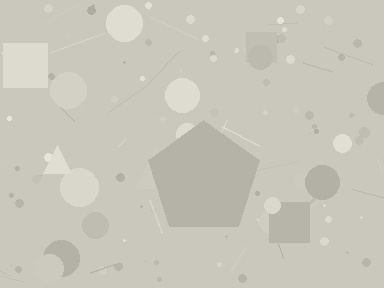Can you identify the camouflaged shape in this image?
The camouflaged shape is a pentagon.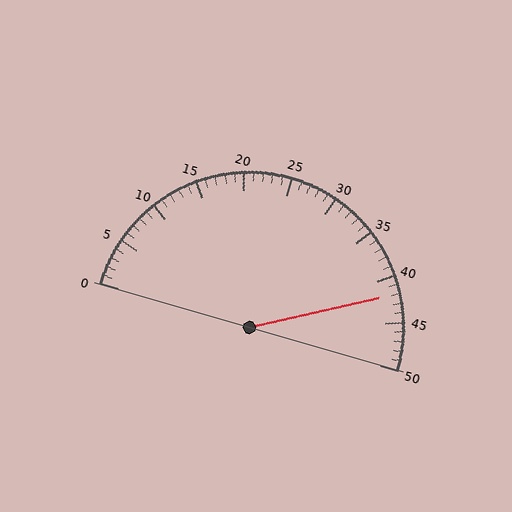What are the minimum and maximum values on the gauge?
The gauge ranges from 0 to 50.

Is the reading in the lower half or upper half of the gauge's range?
The reading is in the upper half of the range (0 to 50).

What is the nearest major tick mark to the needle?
The nearest major tick mark is 40.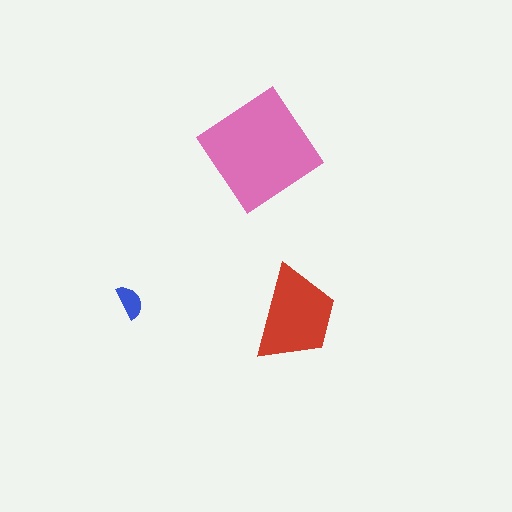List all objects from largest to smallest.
The pink diamond, the red trapezoid, the blue semicircle.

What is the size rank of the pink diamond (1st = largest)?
1st.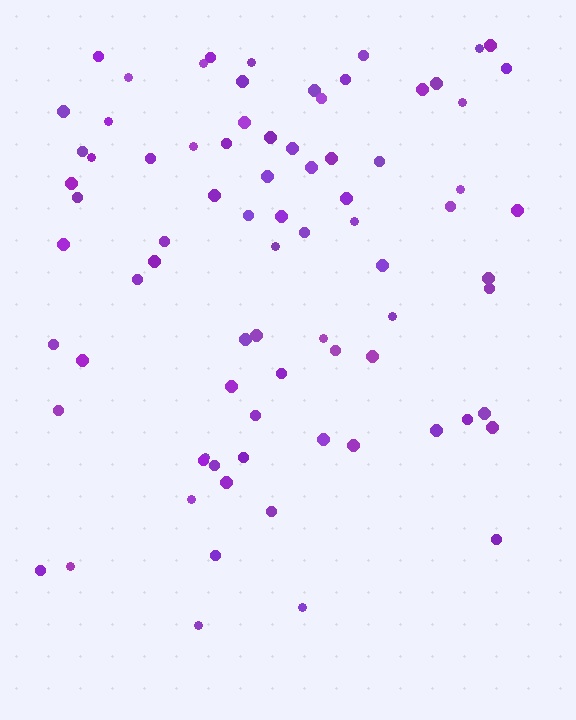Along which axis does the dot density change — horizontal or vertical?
Vertical.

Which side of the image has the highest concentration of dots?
The top.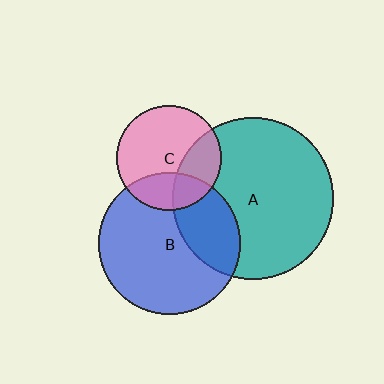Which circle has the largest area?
Circle A (teal).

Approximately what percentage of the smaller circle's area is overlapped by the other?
Approximately 30%.